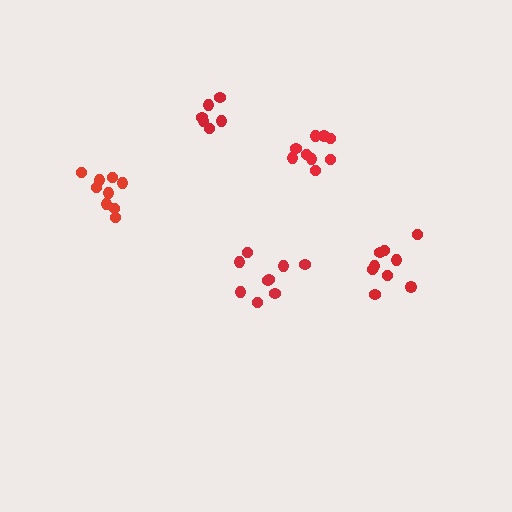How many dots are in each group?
Group 1: 9 dots, Group 2: 6 dots, Group 3: 9 dots, Group 4: 9 dots, Group 5: 9 dots (42 total).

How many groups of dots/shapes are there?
There are 5 groups.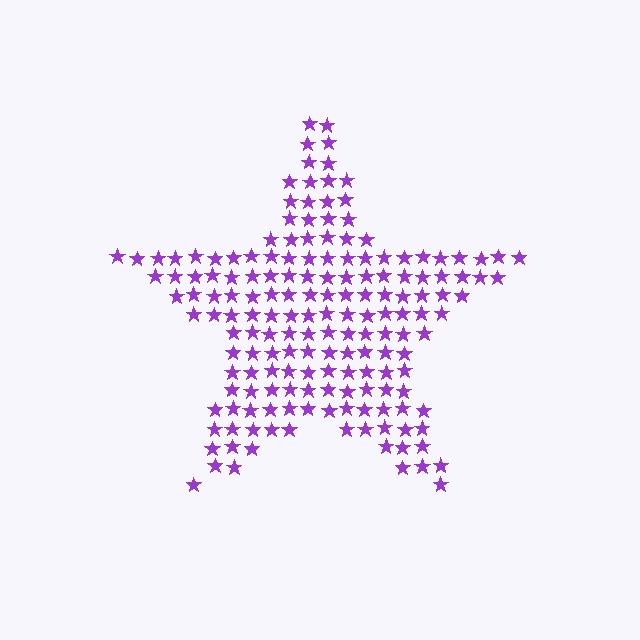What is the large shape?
The large shape is a star.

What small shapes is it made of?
It is made of small stars.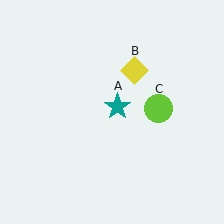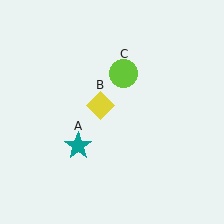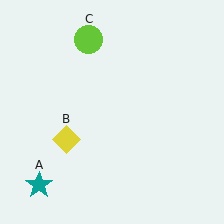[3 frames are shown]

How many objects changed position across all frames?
3 objects changed position: teal star (object A), yellow diamond (object B), lime circle (object C).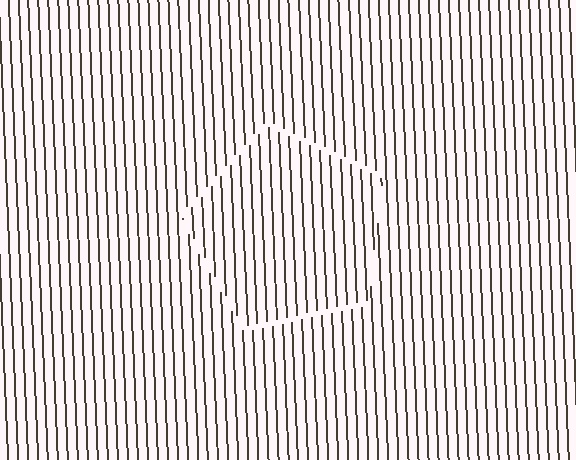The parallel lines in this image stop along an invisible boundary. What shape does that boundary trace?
An illusory pentagon. The interior of the shape contains the same grating, shifted by half a period — the contour is defined by the phase discontinuity where line-ends from the inner and outer gratings abut.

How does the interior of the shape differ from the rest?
The interior of the shape contains the same grating, shifted by half a period — the contour is defined by the phase discontinuity where line-ends from the inner and outer gratings abut.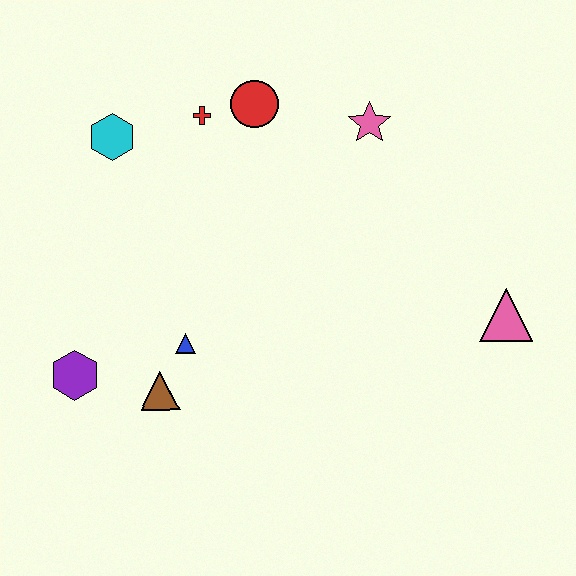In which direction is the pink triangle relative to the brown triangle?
The pink triangle is to the right of the brown triangle.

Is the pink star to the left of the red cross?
No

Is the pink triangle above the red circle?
No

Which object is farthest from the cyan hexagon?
The pink triangle is farthest from the cyan hexagon.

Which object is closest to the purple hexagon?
The brown triangle is closest to the purple hexagon.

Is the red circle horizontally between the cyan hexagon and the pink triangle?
Yes